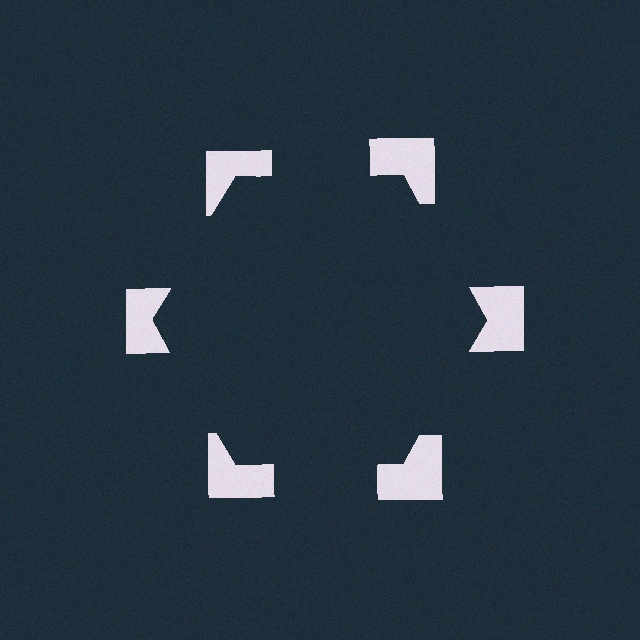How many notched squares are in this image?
There are 6 — one at each vertex of the illusory hexagon.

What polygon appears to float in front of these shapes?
An illusory hexagon — its edges are inferred from the aligned wedge cuts in the notched squares, not physically drawn.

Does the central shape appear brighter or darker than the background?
It typically appears slightly darker than the background, even though no actual brightness change is drawn.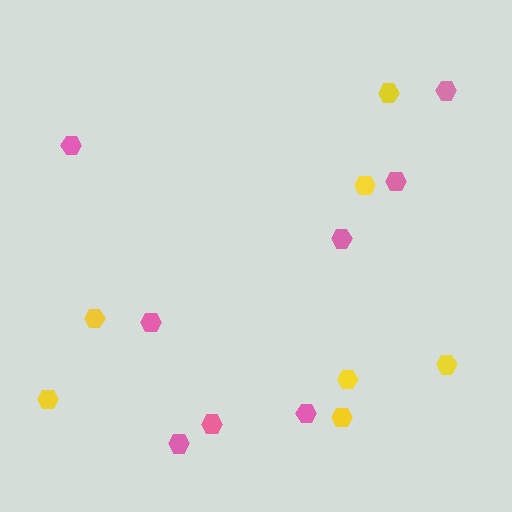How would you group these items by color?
There are 2 groups: one group of pink hexagons (8) and one group of yellow hexagons (7).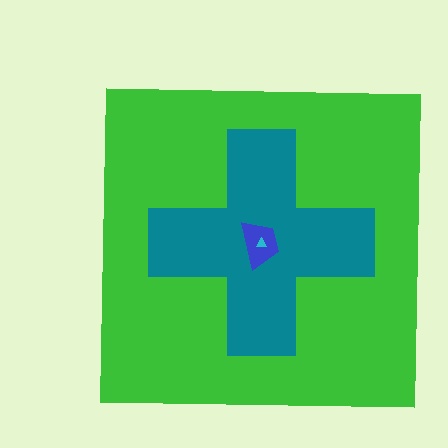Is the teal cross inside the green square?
Yes.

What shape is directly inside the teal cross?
The blue trapezoid.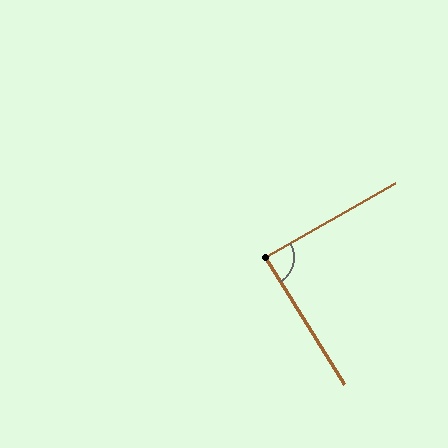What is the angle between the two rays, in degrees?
Approximately 88 degrees.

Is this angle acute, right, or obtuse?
It is approximately a right angle.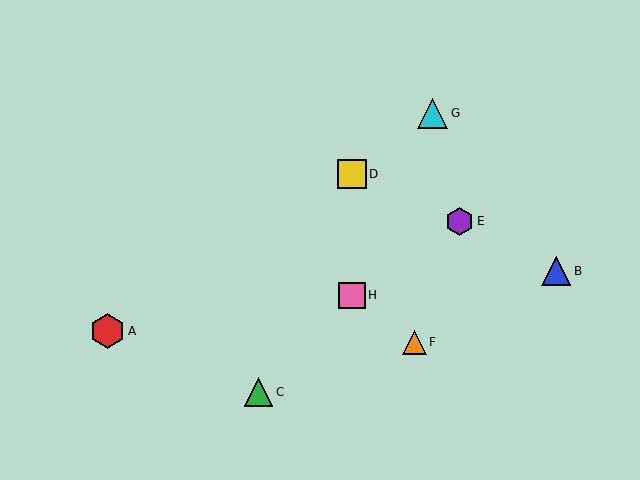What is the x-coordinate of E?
Object E is at x≈459.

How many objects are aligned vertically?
2 objects (D, H) are aligned vertically.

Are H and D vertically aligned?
Yes, both are at x≈352.